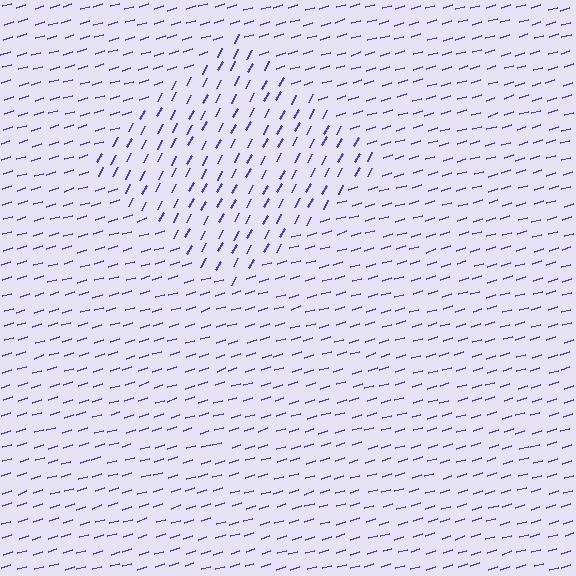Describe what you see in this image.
The image is filled with small blue line segments. A diamond region in the image has lines oriented differently from the surrounding lines, creating a visible texture boundary.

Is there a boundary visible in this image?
Yes, there is a texture boundary formed by a change in line orientation.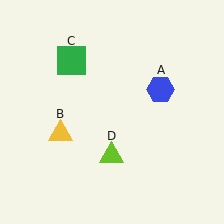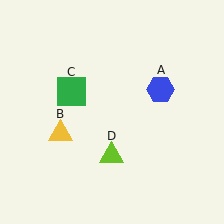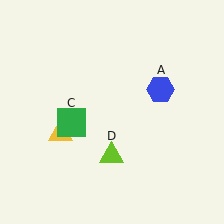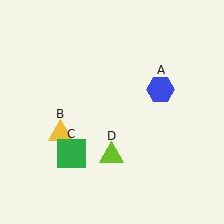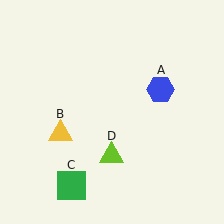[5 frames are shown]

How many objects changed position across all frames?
1 object changed position: green square (object C).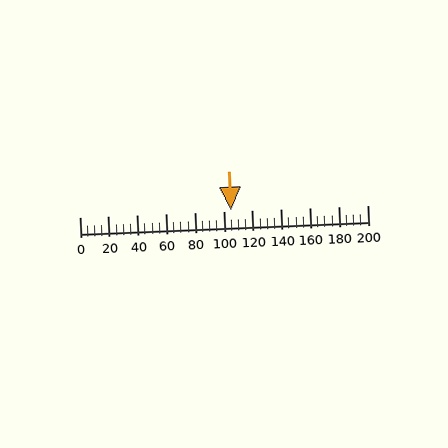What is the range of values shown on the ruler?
The ruler shows values from 0 to 200.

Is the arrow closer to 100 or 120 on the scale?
The arrow is closer to 100.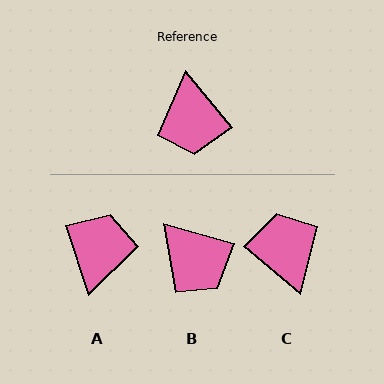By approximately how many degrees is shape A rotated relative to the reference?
Approximately 158 degrees counter-clockwise.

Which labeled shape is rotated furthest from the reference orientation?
C, about 170 degrees away.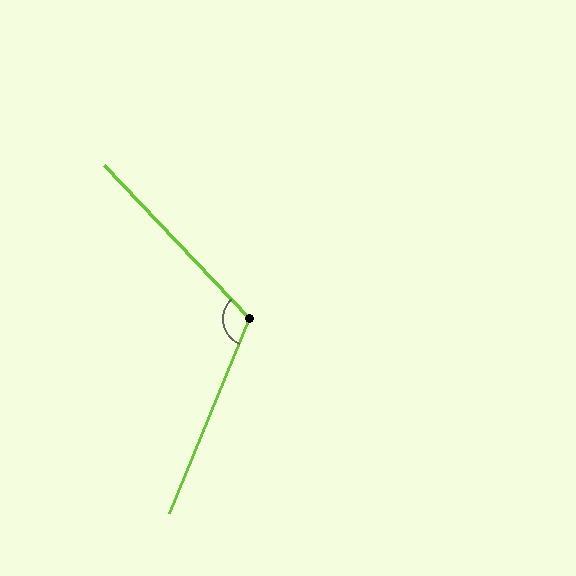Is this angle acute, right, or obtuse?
It is obtuse.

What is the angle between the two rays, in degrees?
Approximately 114 degrees.